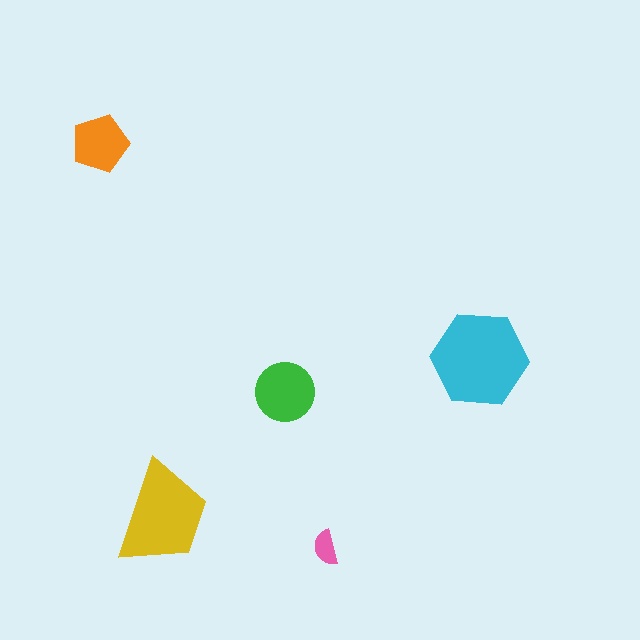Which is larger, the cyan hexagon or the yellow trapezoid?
The cyan hexagon.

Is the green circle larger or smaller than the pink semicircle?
Larger.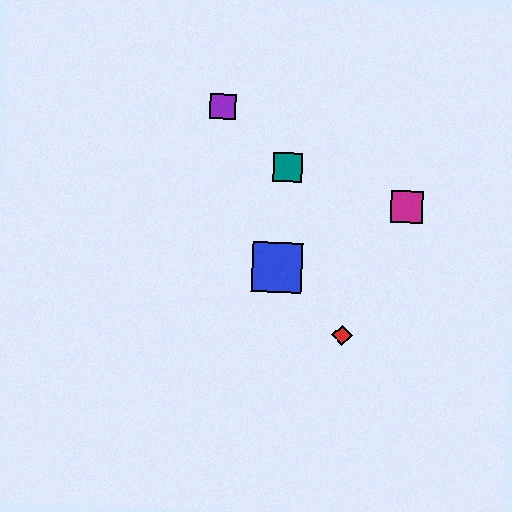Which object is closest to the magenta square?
The teal square is closest to the magenta square.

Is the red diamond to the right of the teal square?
Yes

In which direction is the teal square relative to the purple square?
The teal square is to the right of the purple square.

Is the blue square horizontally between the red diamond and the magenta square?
No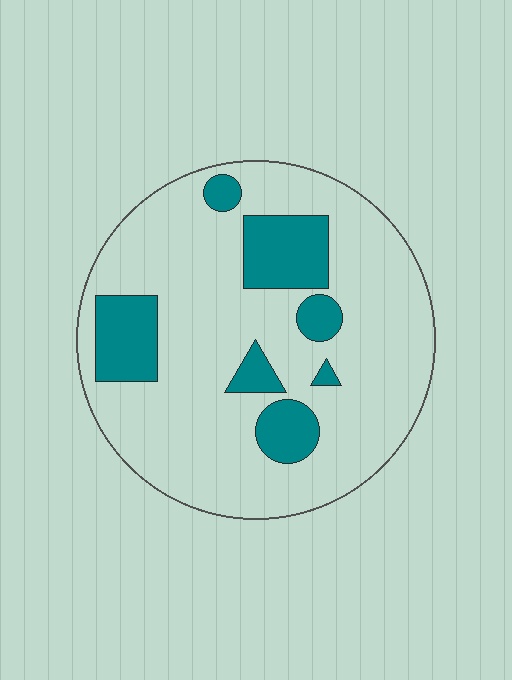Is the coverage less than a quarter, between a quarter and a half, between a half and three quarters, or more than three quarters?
Less than a quarter.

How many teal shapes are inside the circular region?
7.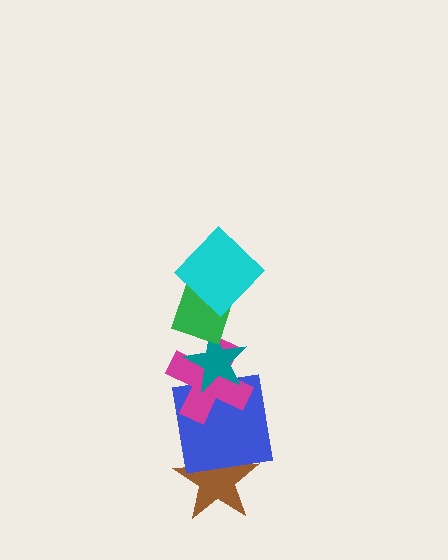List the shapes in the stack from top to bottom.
From top to bottom: the cyan diamond, the green diamond, the teal star, the magenta cross, the blue square, the brown star.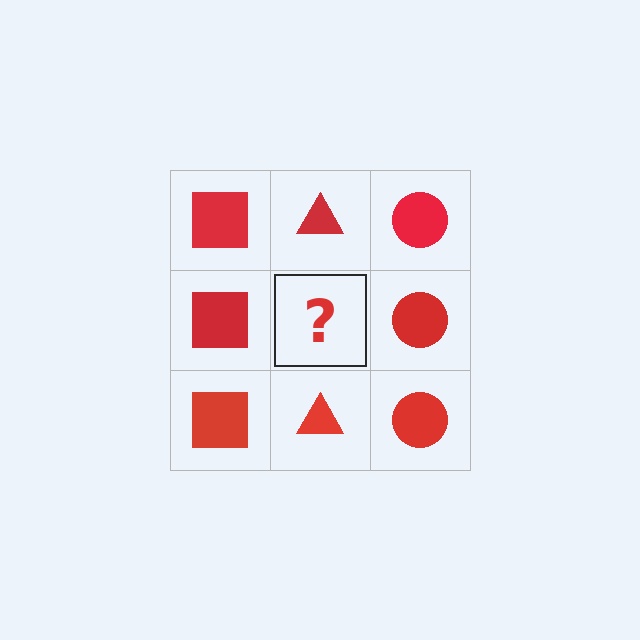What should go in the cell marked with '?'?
The missing cell should contain a red triangle.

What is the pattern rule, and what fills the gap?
The rule is that each column has a consistent shape. The gap should be filled with a red triangle.